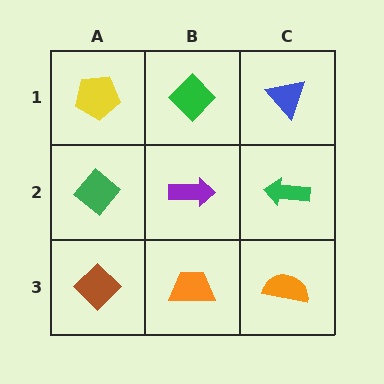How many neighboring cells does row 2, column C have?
3.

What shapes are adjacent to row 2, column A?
A yellow pentagon (row 1, column A), a brown diamond (row 3, column A), a purple arrow (row 2, column B).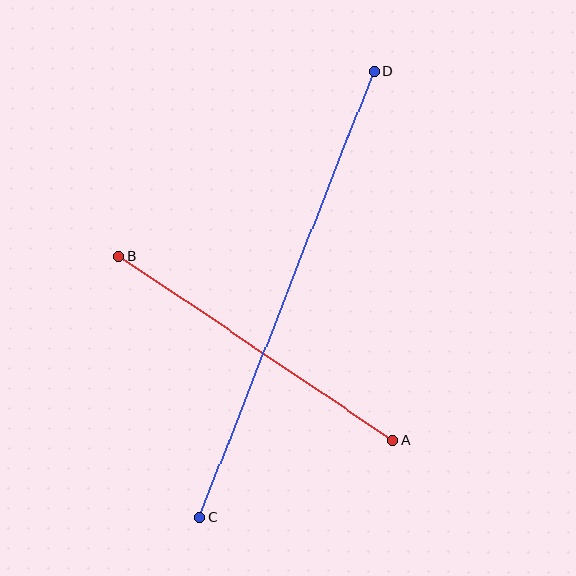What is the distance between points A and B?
The distance is approximately 330 pixels.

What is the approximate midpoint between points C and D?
The midpoint is at approximately (287, 294) pixels.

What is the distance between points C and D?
The distance is approximately 479 pixels.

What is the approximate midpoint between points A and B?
The midpoint is at approximately (256, 348) pixels.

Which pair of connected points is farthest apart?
Points C and D are farthest apart.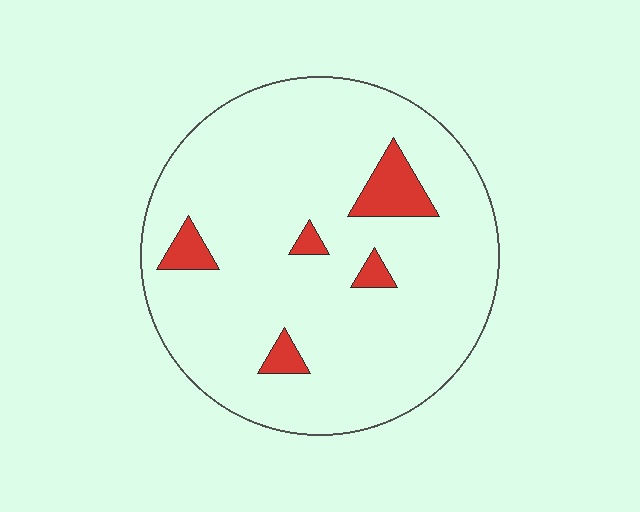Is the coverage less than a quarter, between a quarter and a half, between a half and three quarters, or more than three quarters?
Less than a quarter.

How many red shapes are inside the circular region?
5.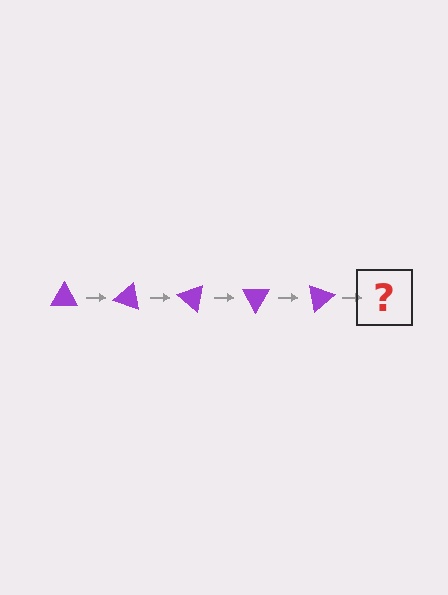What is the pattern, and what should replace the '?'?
The pattern is that the triangle rotates 20 degrees each step. The '?' should be a purple triangle rotated 100 degrees.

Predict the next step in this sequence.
The next step is a purple triangle rotated 100 degrees.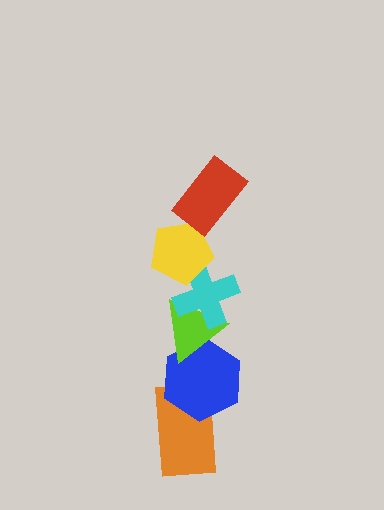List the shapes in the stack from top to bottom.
From top to bottom: the red rectangle, the yellow pentagon, the cyan cross, the lime triangle, the blue hexagon, the orange rectangle.